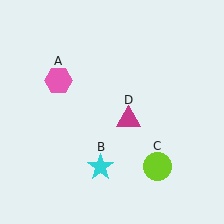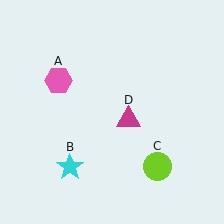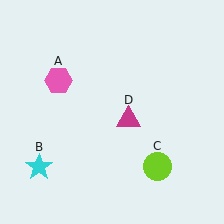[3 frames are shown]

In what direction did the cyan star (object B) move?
The cyan star (object B) moved left.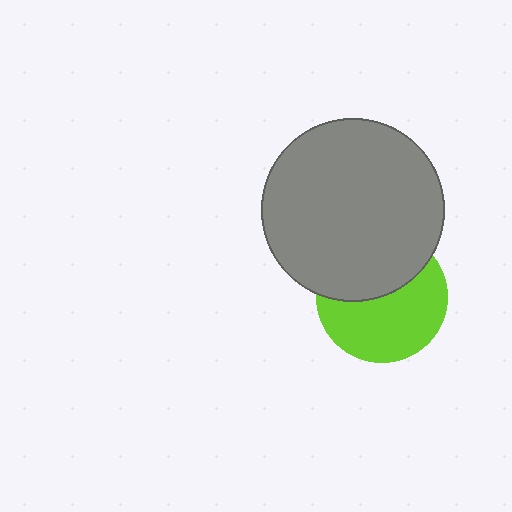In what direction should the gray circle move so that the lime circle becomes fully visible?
The gray circle should move up. That is the shortest direction to clear the overlap and leave the lime circle fully visible.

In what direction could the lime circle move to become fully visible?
The lime circle could move down. That would shift it out from behind the gray circle entirely.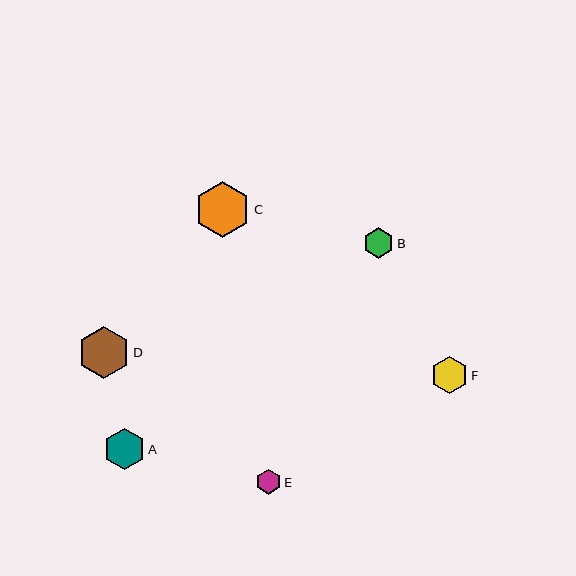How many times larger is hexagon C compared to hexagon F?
Hexagon C is approximately 1.5 times the size of hexagon F.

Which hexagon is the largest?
Hexagon C is the largest with a size of approximately 56 pixels.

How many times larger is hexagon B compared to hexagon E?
Hexagon B is approximately 1.2 times the size of hexagon E.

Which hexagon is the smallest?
Hexagon E is the smallest with a size of approximately 25 pixels.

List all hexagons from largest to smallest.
From largest to smallest: C, D, A, F, B, E.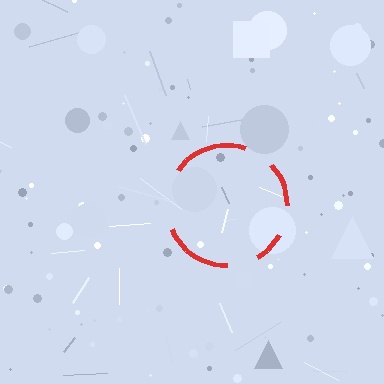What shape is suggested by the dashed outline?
The dashed outline suggests a circle.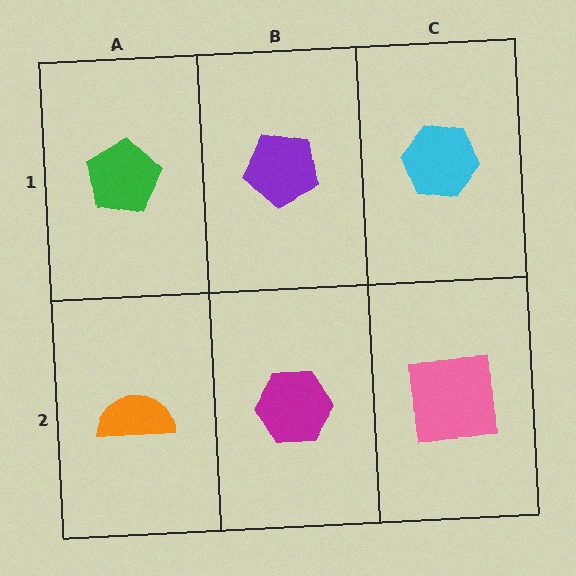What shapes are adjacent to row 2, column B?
A purple pentagon (row 1, column B), an orange semicircle (row 2, column A), a pink square (row 2, column C).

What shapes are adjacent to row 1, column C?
A pink square (row 2, column C), a purple pentagon (row 1, column B).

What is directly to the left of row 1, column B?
A green pentagon.